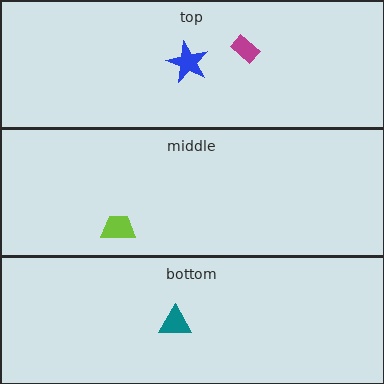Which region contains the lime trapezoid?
The middle region.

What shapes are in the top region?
The blue star, the magenta rectangle.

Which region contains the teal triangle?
The bottom region.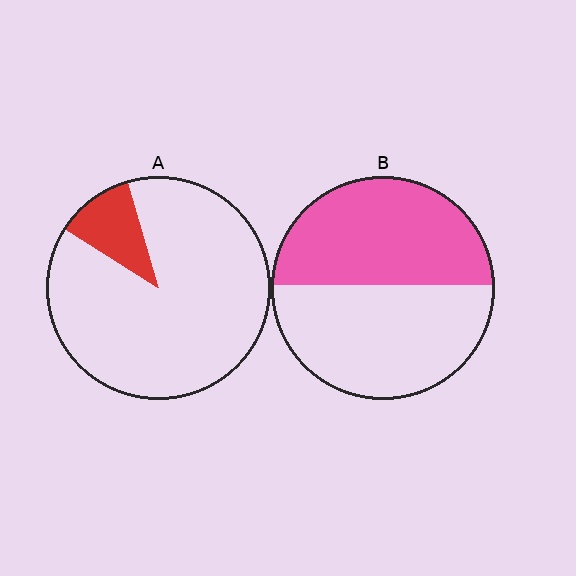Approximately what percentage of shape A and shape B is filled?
A is approximately 10% and B is approximately 50%.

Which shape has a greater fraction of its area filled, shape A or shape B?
Shape B.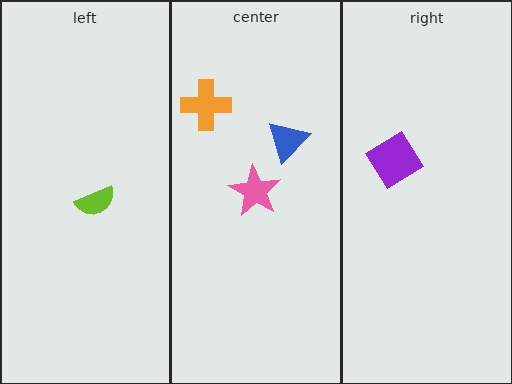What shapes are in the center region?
The pink star, the orange cross, the blue triangle.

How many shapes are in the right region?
1.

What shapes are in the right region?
The purple diamond.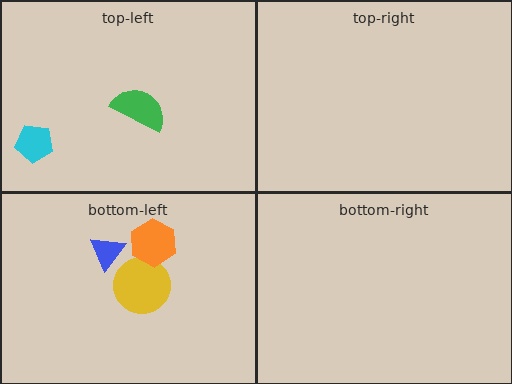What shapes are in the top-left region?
The cyan pentagon, the green semicircle.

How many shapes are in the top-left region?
2.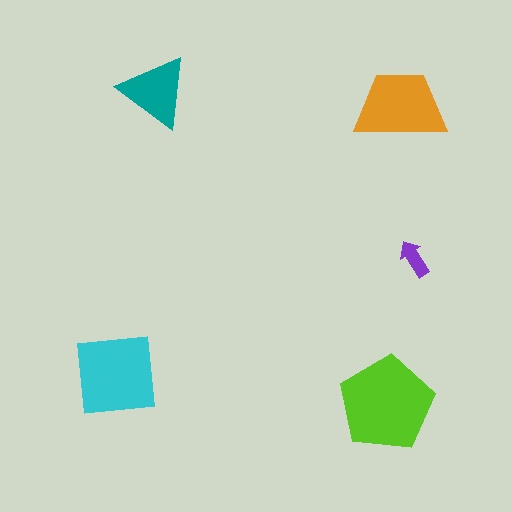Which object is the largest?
The lime pentagon.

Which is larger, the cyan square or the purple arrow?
The cyan square.